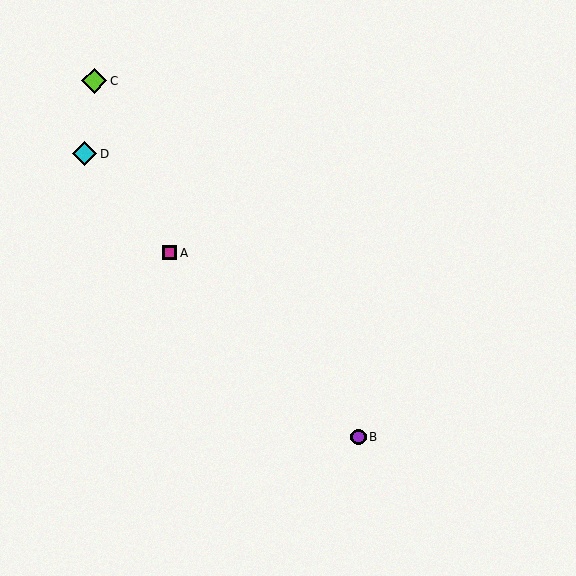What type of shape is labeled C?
Shape C is a lime diamond.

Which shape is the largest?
The lime diamond (labeled C) is the largest.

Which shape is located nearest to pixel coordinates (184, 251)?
The magenta square (labeled A) at (169, 253) is nearest to that location.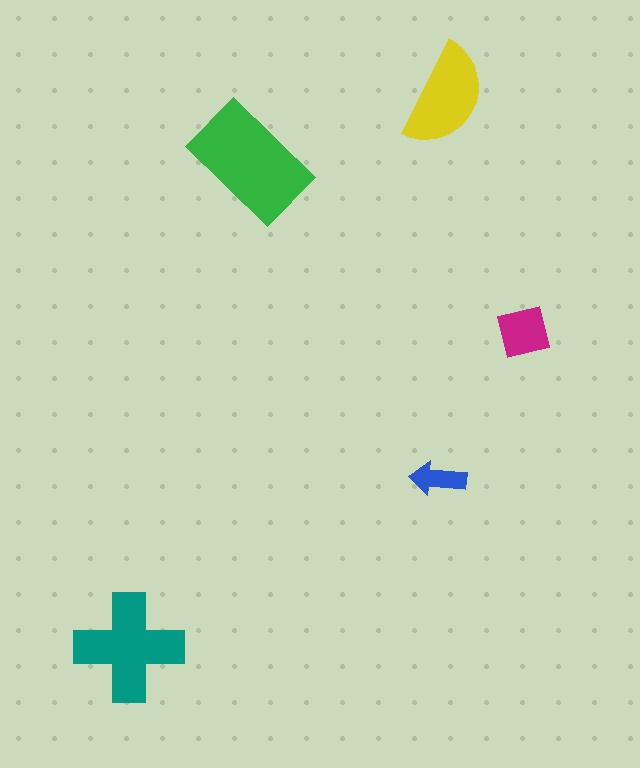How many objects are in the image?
There are 5 objects in the image.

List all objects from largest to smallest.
The green rectangle, the teal cross, the yellow semicircle, the magenta square, the blue arrow.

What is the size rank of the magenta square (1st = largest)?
4th.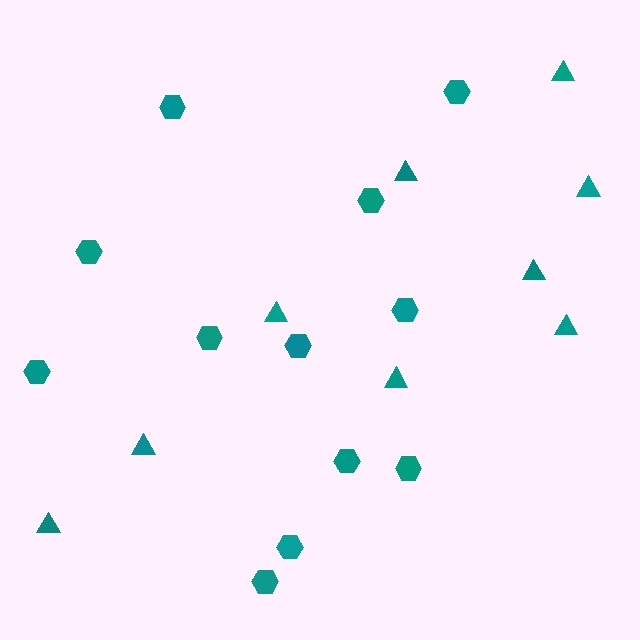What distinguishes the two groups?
There are 2 groups: one group of triangles (9) and one group of hexagons (12).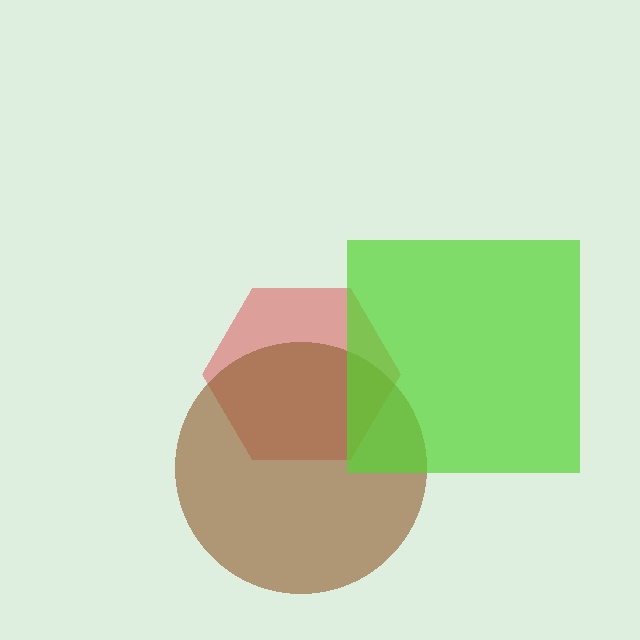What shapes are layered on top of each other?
The layered shapes are: a red hexagon, a brown circle, a lime square.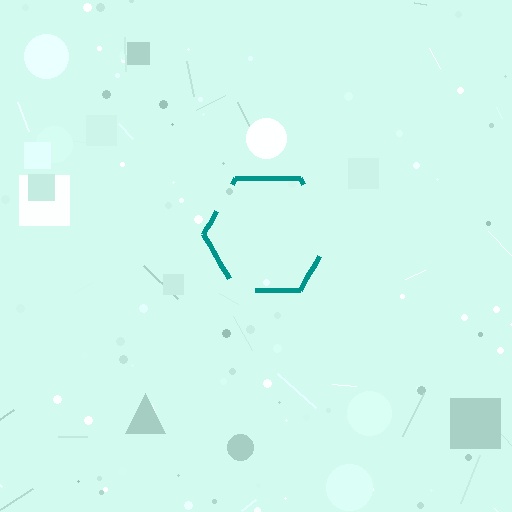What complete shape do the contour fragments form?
The contour fragments form a hexagon.